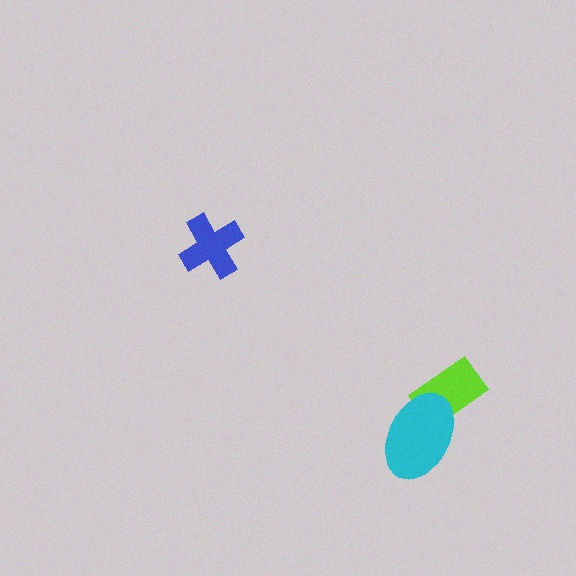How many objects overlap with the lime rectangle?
1 object overlaps with the lime rectangle.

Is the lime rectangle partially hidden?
Yes, it is partially covered by another shape.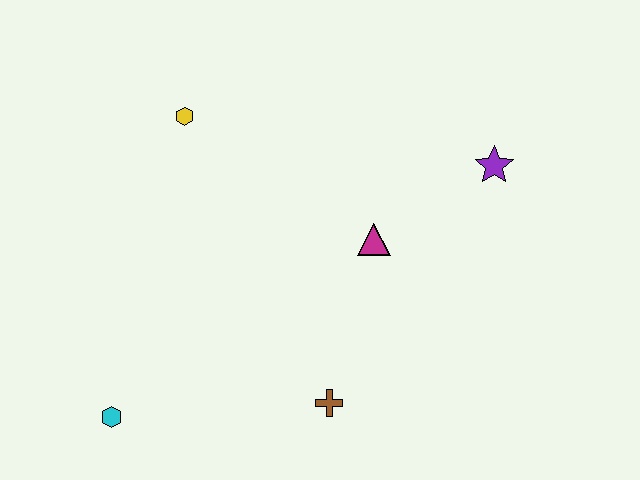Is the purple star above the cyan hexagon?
Yes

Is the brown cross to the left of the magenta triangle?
Yes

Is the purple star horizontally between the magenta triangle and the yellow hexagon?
No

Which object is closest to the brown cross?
The magenta triangle is closest to the brown cross.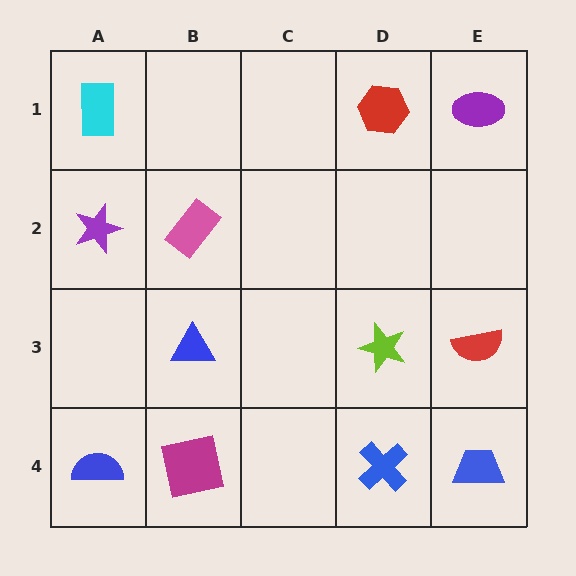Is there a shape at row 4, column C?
No, that cell is empty.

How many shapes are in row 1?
3 shapes.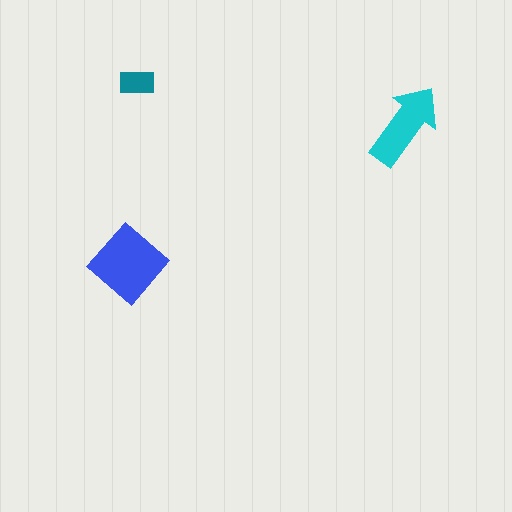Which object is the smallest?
The teal rectangle.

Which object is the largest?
The blue diamond.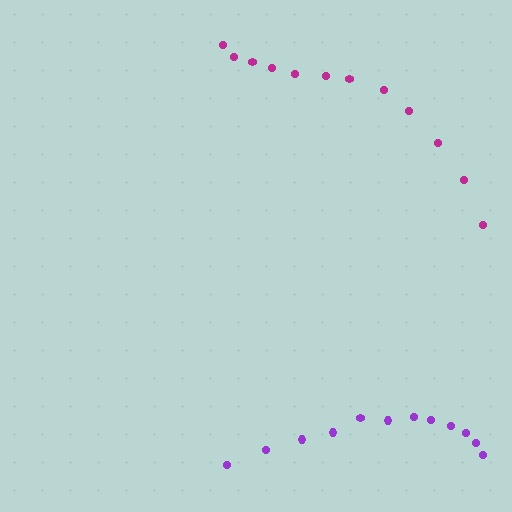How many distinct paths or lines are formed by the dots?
There are 2 distinct paths.